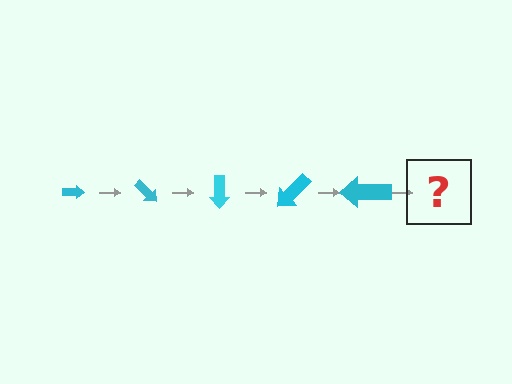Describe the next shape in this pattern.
It should be an arrow, larger than the previous one and rotated 225 degrees from the start.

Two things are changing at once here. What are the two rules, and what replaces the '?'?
The two rules are that the arrow grows larger each step and it rotates 45 degrees each step. The '?' should be an arrow, larger than the previous one and rotated 225 degrees from the start.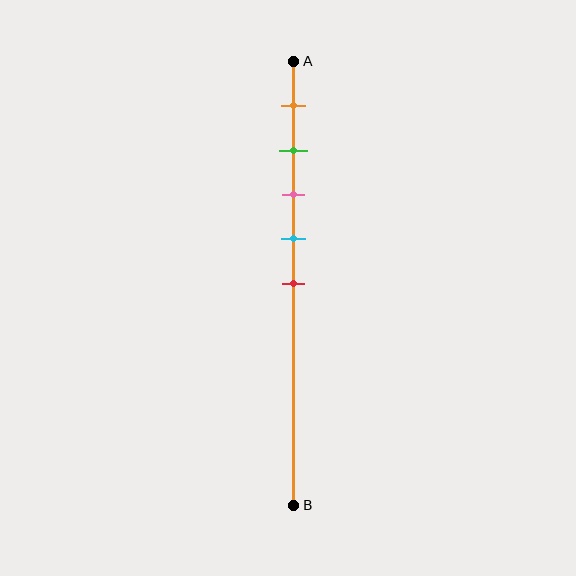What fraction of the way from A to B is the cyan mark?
The cyan mark is approximately 40% (0.4) of the way from A to B.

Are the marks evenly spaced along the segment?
Yes, the marks are approximately evenly spaced.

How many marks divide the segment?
There are 5 marks dividing the segment.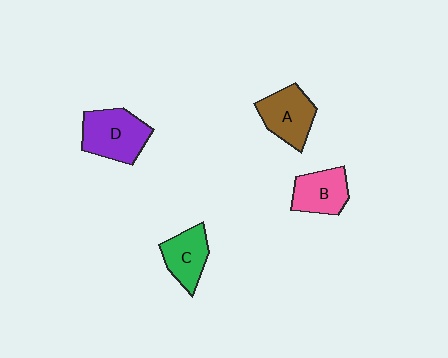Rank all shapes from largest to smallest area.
From largest to smallest: D (purple), A (brown), B (pink), C (green).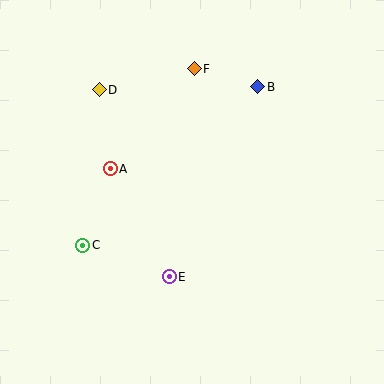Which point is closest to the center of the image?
Point A at (110, 169) is closest to the center.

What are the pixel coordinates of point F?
Point F is at (194, 69).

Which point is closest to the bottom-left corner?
Point C is closest to the bottom-left corner.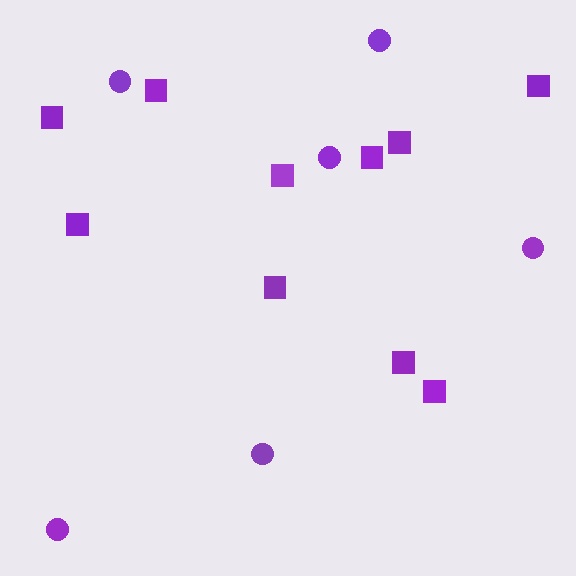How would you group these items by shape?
There are 2 groups: one group of circles (6) and one group of squares (10).